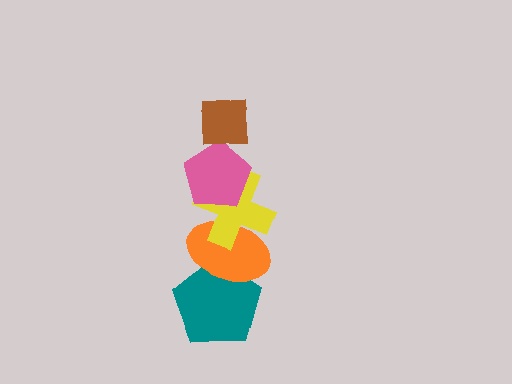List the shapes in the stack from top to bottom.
From top to bottom: the brown square, the pink pentagon, the yellow cross, the orange ellipse, the teal pentagon.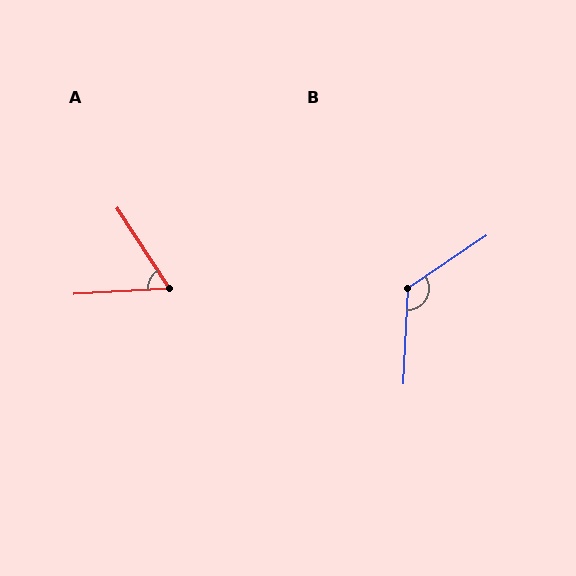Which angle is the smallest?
A, at approximately 60 degrees.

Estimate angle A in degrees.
Approximately 60 degrees.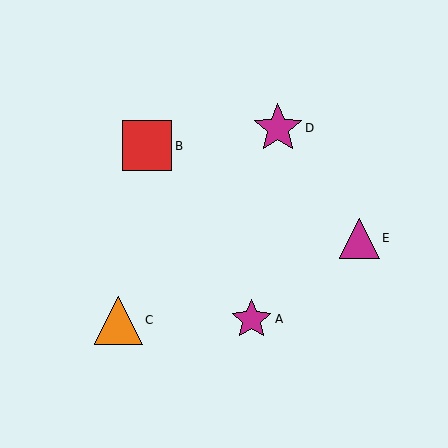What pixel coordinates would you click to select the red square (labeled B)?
Click at (147, 146) to select the red square B.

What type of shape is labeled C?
Shape C is an orange triangle.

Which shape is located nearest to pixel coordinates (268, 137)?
The magenta star (labeled D) at (278, 128) is nearest to that location.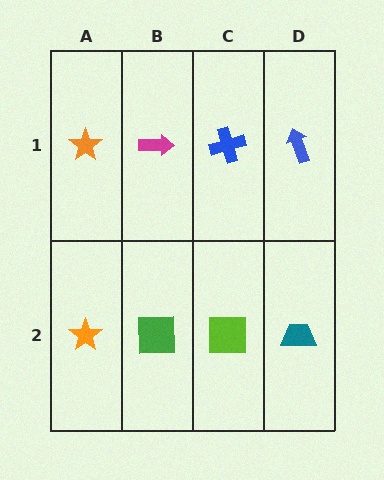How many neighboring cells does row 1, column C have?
3.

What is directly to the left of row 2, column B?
An orange star.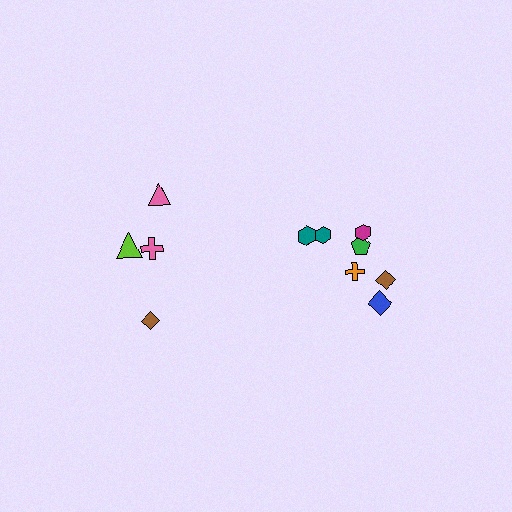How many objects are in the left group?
There are 4 objects.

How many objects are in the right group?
There are 7 objects.